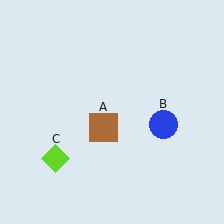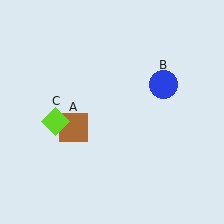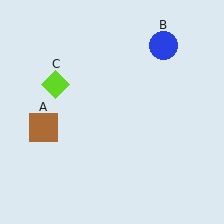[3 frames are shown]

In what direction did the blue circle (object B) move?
The blue circle (object B) moved up.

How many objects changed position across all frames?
3 objects changed position: brown square (object A), blue circle (object B), lime diamond (object C).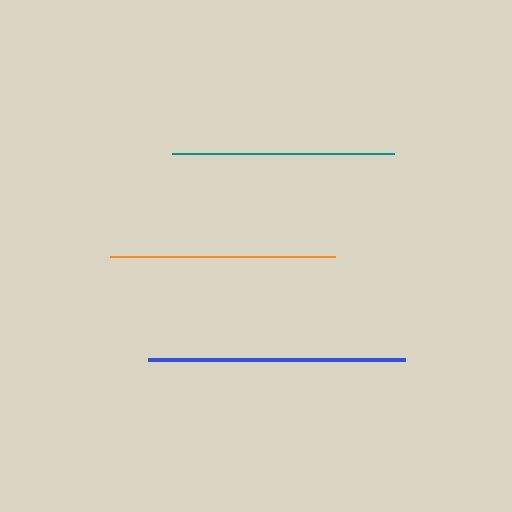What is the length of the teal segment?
The teal segment is approximately 223 pixels long.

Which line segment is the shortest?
The teal line is the shortest at approximately 223 pixels.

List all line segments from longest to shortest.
From longest to shortest: blue, orange, teal.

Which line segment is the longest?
The blue line is the longest at approximately 258 pixels.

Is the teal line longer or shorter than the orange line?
The orange line is longer than the teal line.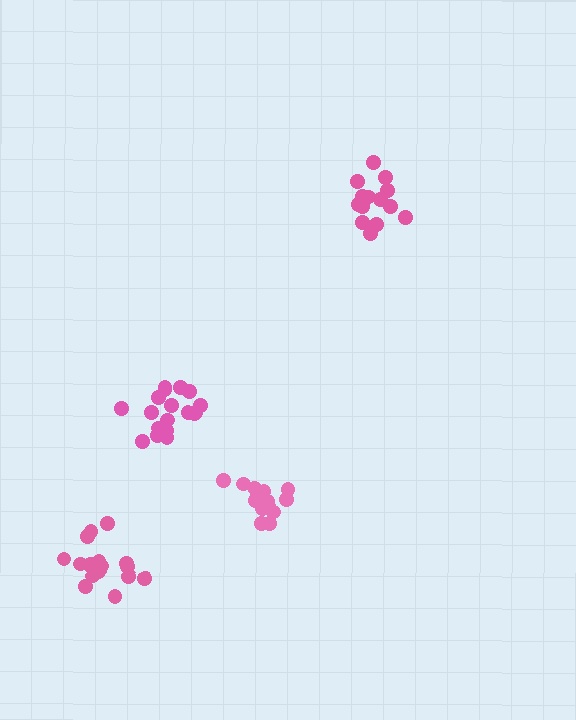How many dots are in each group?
Group 1: 18 dots, Group 2: 17 dots, Group 3: 15 dots, Group 4: 15 dots (65 total).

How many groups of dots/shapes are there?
There are 4 groups.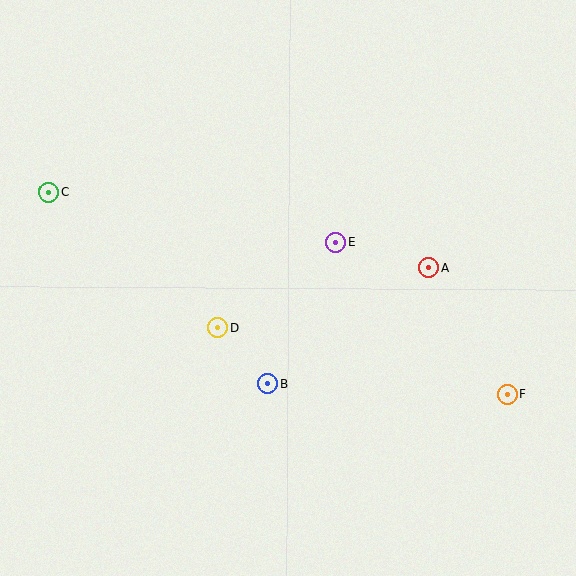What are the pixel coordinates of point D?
Point D is at (218, 327).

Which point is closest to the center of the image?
Point E at (336, 243) is closest to the center.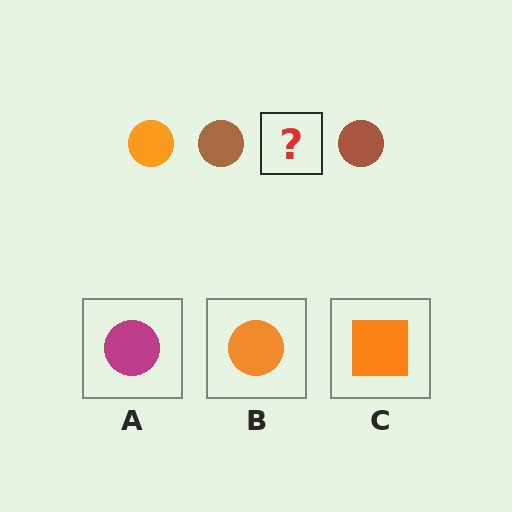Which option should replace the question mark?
Option B.